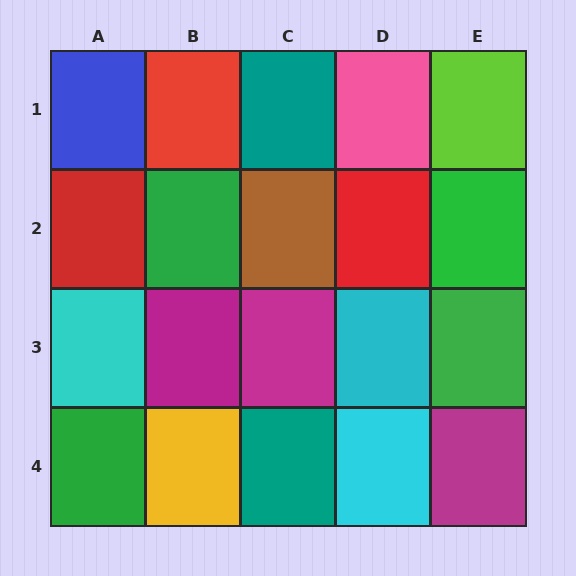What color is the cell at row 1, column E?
Lime.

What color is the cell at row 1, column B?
Red.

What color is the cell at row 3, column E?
Green.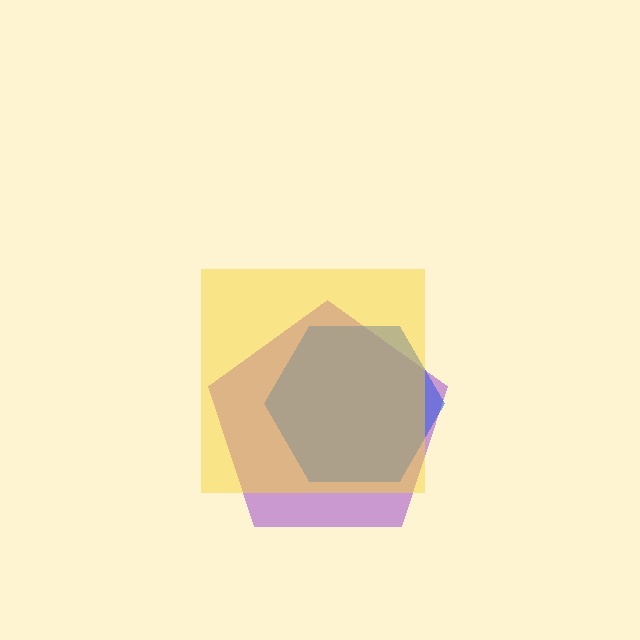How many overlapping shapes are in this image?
There are 3 overlapping shapes in the image.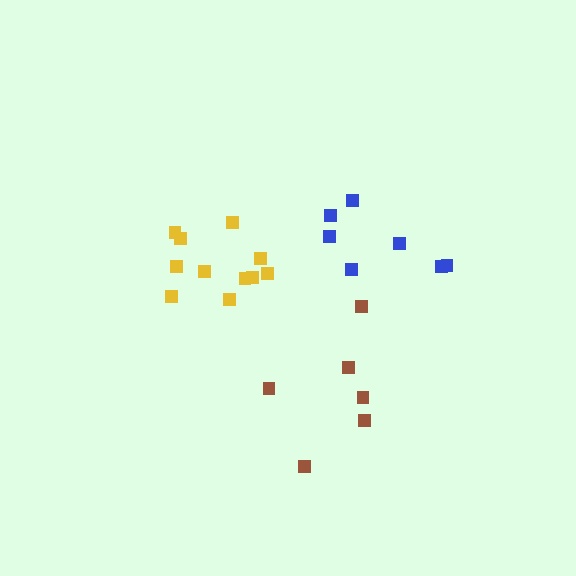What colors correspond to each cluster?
The clusters are colored: yellow, brown, blue.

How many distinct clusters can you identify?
There are 3 distinct clusters.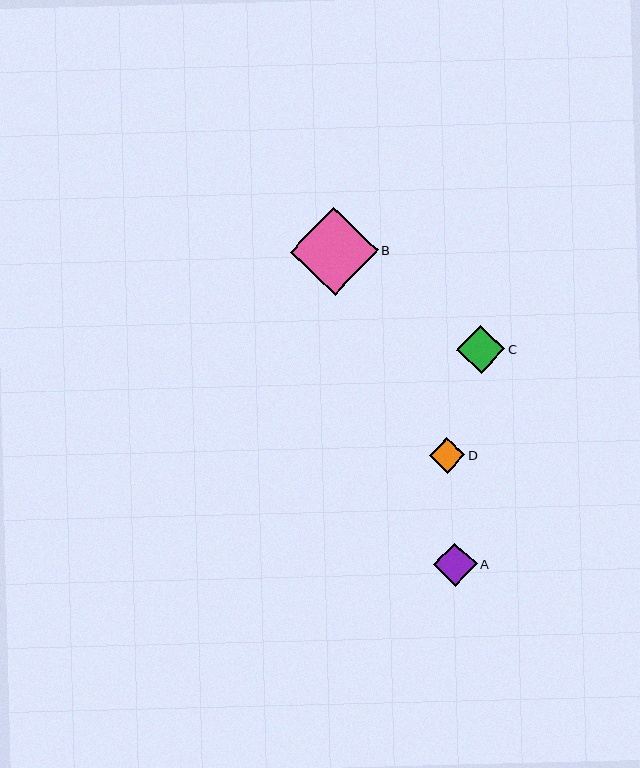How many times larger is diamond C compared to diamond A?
Diamond C is approximately 1.1 times the size of diamond A.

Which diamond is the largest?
Diamond B is the largest with a size of approximately 87 pixels.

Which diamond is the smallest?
Diamond D is the smallest with a size of approximately 36 pixels.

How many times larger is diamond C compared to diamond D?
Diamond C is approximately 1.4 times the size of diamond D.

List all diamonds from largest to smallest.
From largest to smallest: B, C, A, D.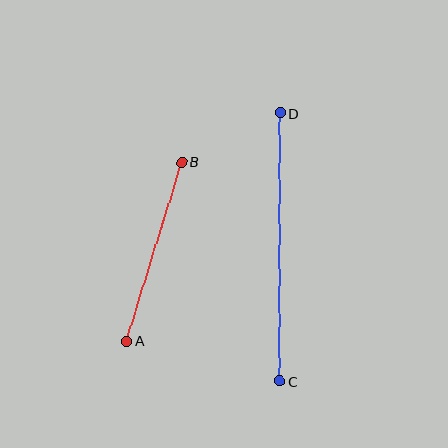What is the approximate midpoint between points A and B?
The midpoint is at approximately (154, 251) pixels.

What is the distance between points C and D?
The distance is approximately 268 pixels.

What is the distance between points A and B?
The distance is approximately 187 pixels.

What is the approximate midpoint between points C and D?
The midpoint is at approximately (280, 247) pixels.